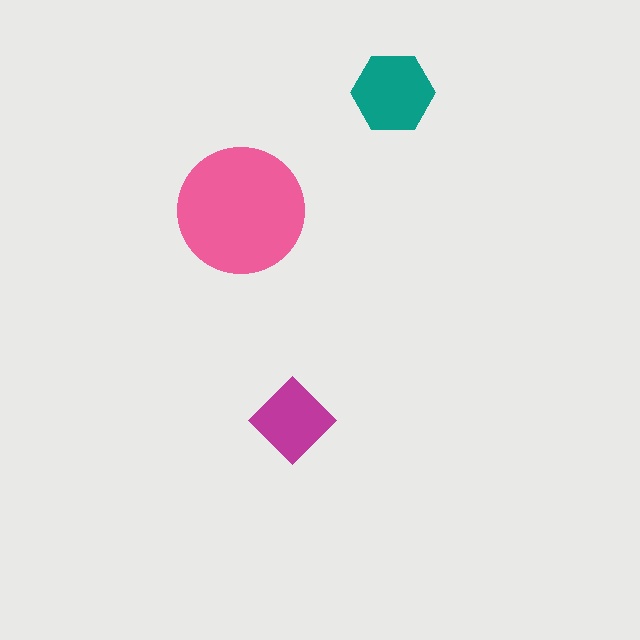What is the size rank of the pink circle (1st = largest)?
1st.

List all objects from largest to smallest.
The pink circle, the teal hexagon, the magenta diamond.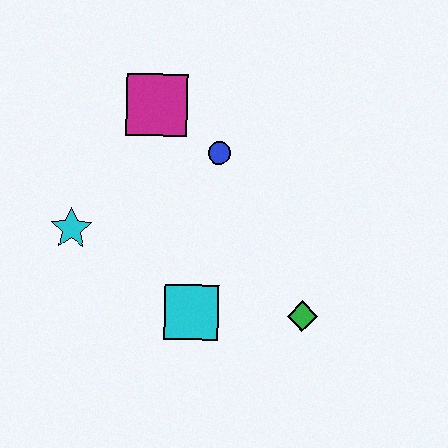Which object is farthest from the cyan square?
The magenta square is farthest from the cyan square.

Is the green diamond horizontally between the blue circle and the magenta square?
No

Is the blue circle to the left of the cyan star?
No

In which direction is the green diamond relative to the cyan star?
The green diamond is to the right of the cyan star.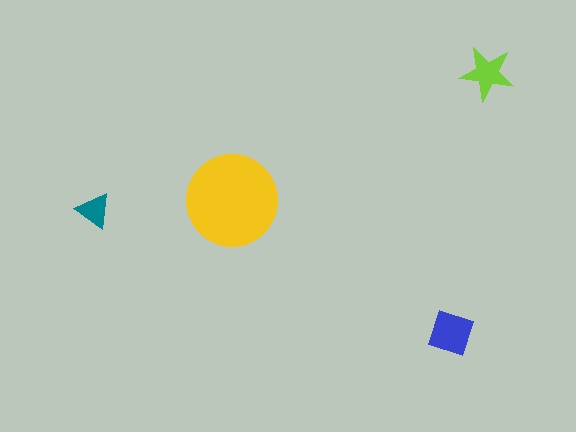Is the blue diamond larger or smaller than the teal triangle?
Larger.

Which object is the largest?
The yellow circle.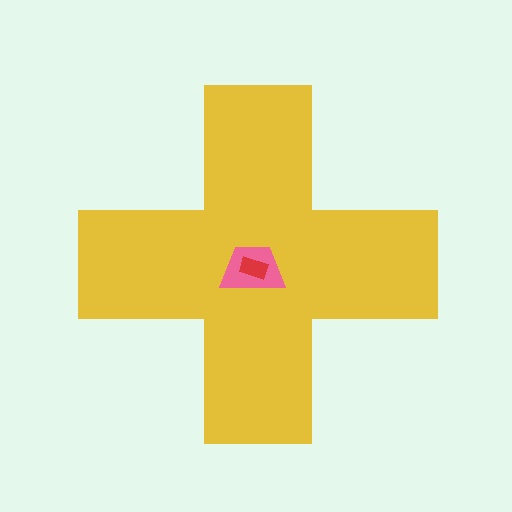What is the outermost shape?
The yellow cross.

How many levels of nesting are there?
3.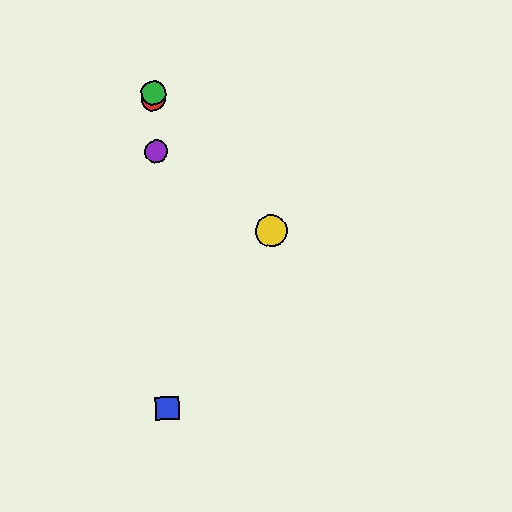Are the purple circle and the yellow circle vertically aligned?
No, the purple circle is at x≈156 and the yellow circle is at x≈272.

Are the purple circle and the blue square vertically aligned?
Yes, both are at x≈156.